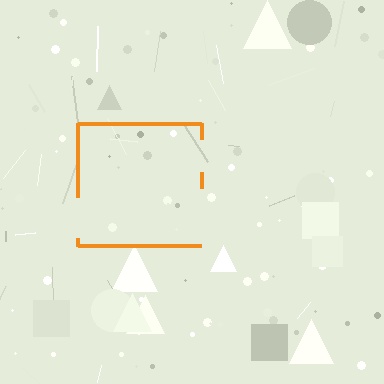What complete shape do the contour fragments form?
The contour fragments form a square.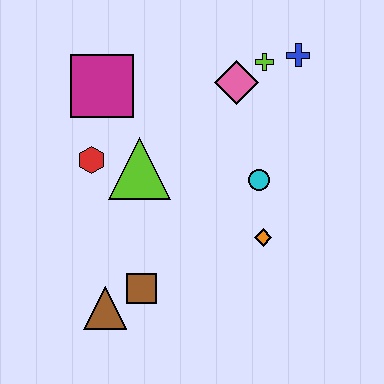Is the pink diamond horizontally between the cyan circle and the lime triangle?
Yes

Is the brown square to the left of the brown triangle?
No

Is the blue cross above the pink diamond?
Yes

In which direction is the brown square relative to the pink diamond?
The brown square is below the pink diamond.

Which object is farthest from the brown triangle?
The blue cross is farthest from the brown triangle.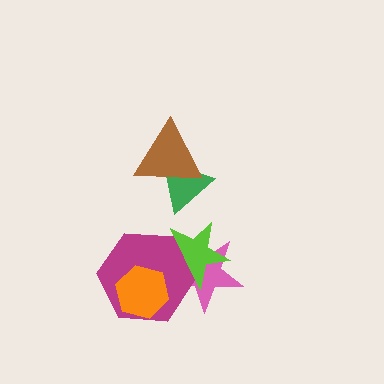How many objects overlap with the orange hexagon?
1 object overlaps with the orange hexagon.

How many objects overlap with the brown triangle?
1 object overlaps with the brown triangle.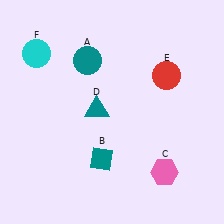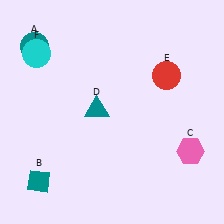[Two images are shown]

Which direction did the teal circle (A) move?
The teal circle (A) moved left.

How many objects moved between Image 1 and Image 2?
3 objects moved between the two images.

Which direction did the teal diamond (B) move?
The teal diamond (B) moved left.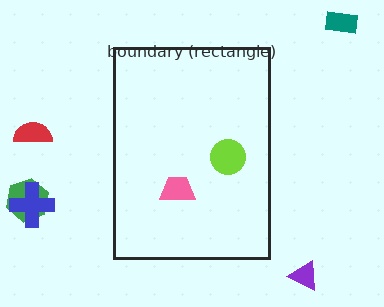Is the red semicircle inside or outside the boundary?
Outside.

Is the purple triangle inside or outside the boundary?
Outside.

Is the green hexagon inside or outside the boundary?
Outside.